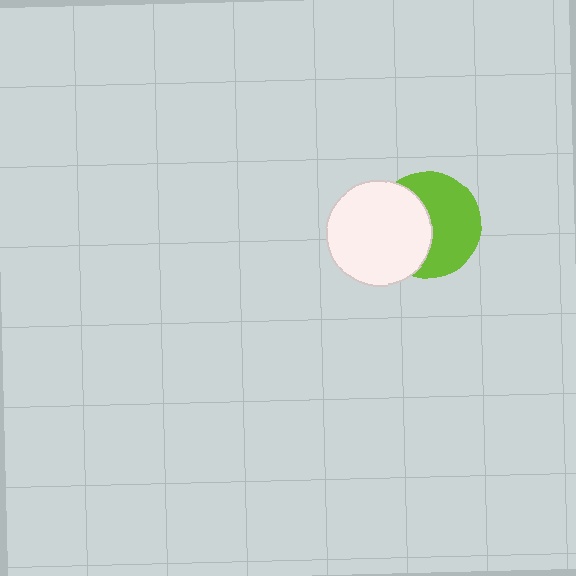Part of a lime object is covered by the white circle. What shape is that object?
It is a circle.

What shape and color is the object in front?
The object in front is a white circle.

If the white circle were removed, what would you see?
You would see the complete lime circle.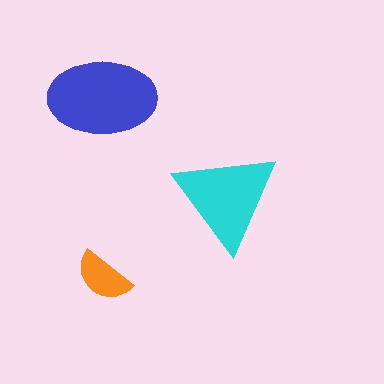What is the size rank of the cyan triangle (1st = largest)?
2nd.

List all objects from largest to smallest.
The blue ellipse, the cyan triangle, the orange semicircle.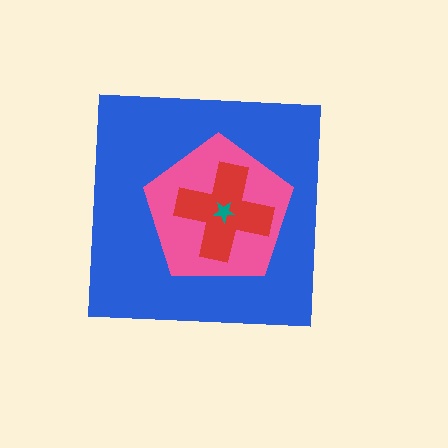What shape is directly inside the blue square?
The pink pentagon.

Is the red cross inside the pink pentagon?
Yes.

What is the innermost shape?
The teal star.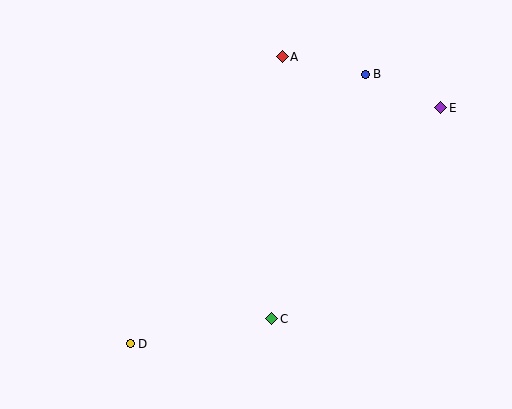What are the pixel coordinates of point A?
Point A is at (282, 57).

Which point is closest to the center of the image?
Point C at (272, 319) is closest to the center.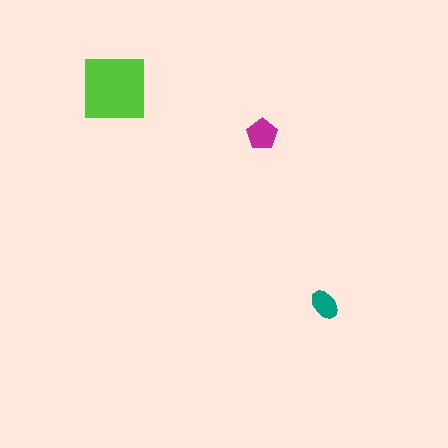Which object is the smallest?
The teal ellipse.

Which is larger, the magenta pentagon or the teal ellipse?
The magenta pentagon.